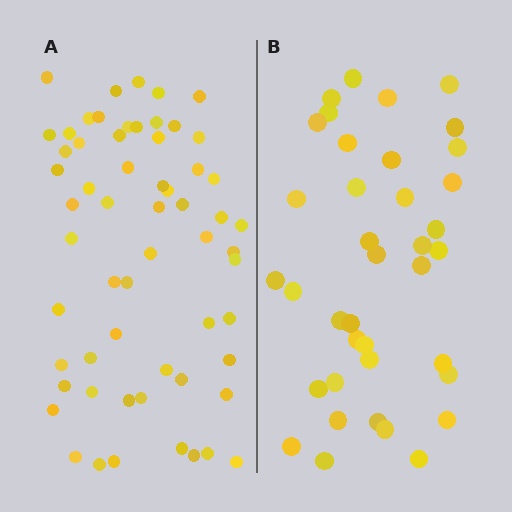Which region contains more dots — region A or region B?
Region A (the left region) has more dots.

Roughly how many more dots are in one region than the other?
Region A has approximately 20 more dots than region B.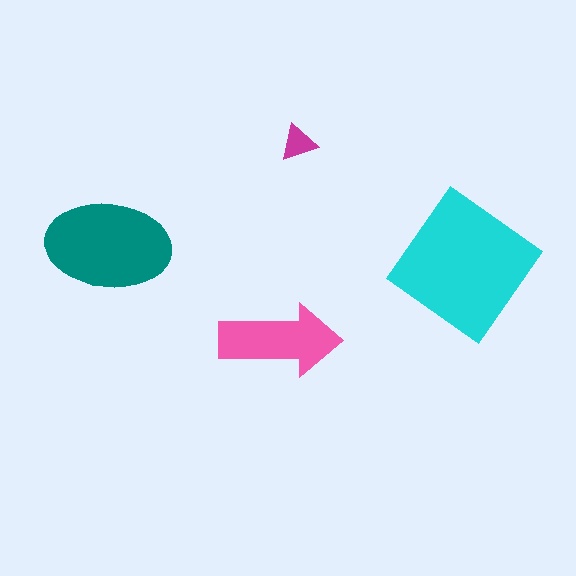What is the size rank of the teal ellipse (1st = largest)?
2nd.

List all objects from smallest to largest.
The magenta triangle, the pink arrow, the teal ellipse, the cyan diamond.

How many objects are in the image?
There are 4 objects in the image.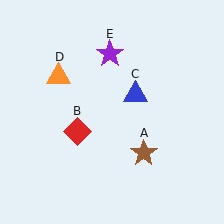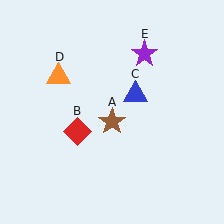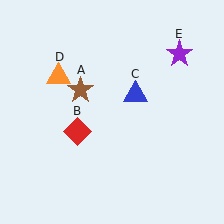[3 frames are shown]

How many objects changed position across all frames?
2 objects changed position: brown star (object A), purple star (object E).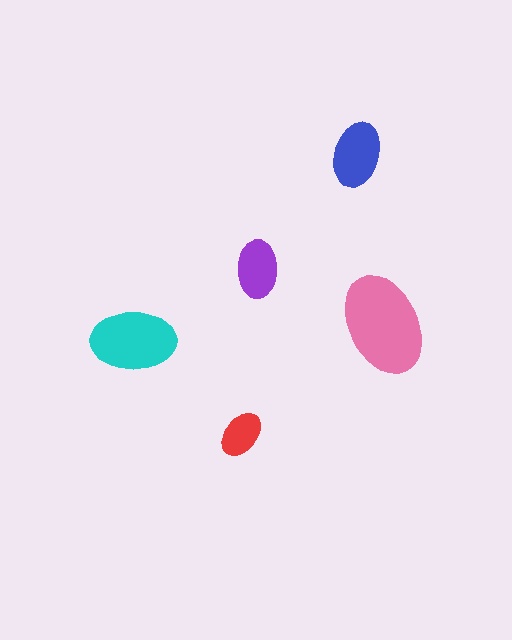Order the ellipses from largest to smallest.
the pink one, the cyan one, the blue one, the purple one, the red one.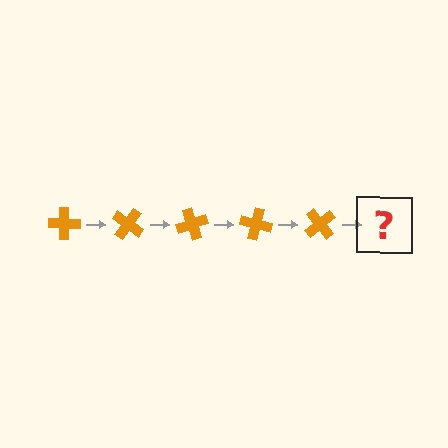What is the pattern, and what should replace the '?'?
The pattern is that the cross rotates 35 degrees each step. The '?' should be an orange cross rotated 175 degrees.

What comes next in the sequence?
The next element should be an orange cross rotated 175 degrees.